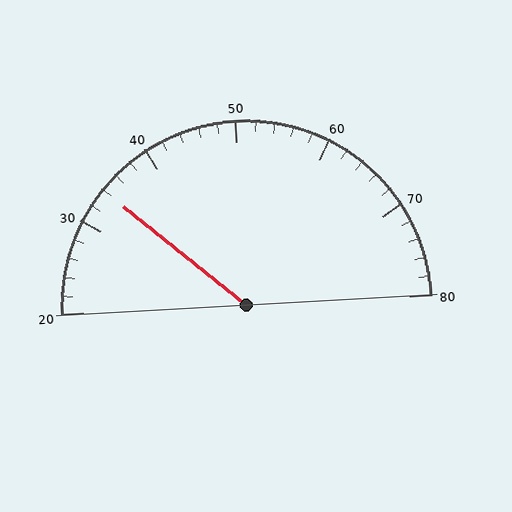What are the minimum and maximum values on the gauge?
The gauge ranges from 20 to 80.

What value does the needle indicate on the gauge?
The needle indicates approximately 34.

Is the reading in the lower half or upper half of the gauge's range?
The reading is in the lower half of the range (20 to 80).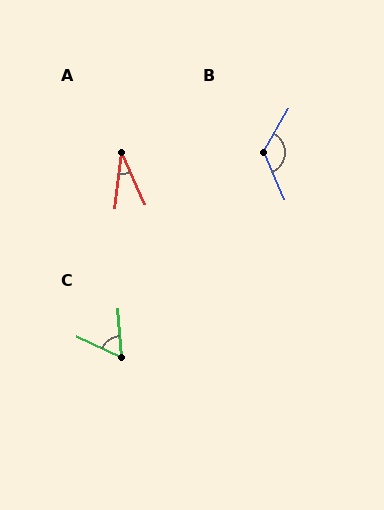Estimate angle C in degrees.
Approximately 60 degrees.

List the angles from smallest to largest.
A (31°), C (60°), B (126°).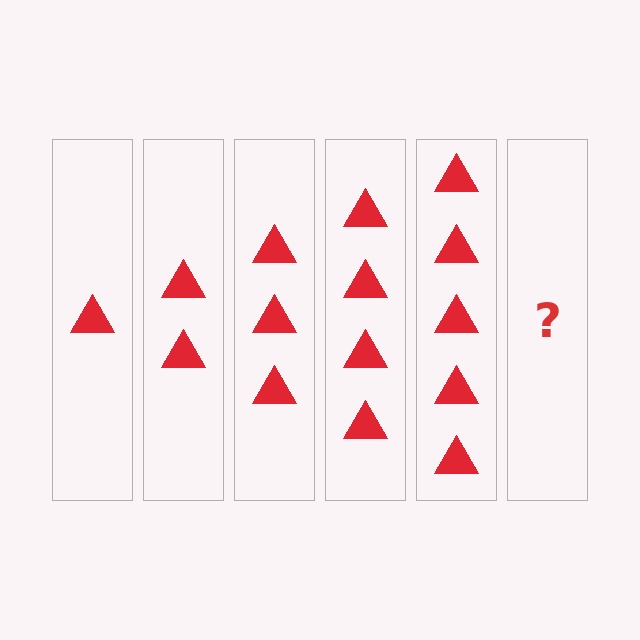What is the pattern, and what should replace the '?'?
The pattern is that each step adds one more triangle. The '?' should be 6 triangles.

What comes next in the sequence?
The next element should be 6 triangles.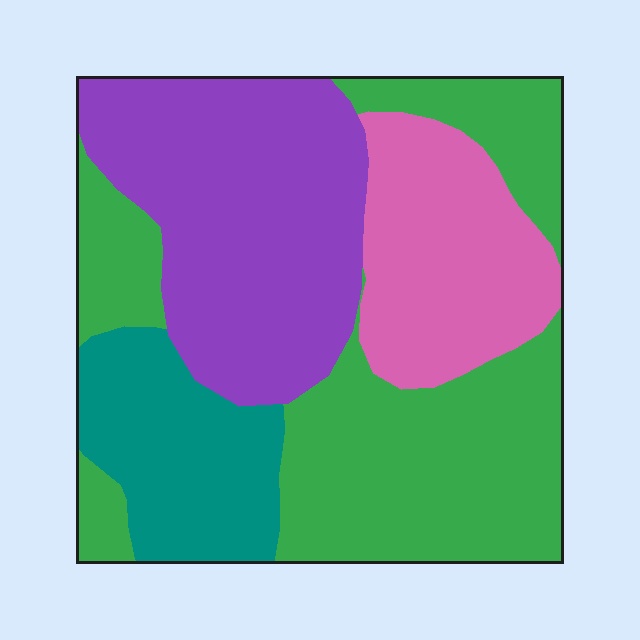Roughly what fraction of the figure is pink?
Pink covers around 15% of the figure.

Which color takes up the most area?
Green, at roughly 40%.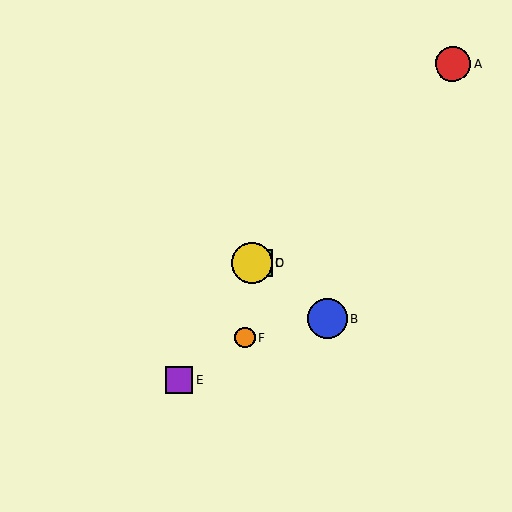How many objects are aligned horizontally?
2 objects (C, D) are aligned horizontally.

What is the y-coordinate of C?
Object C is at y≈263.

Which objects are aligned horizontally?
Objects C, D are aligned horizontally.